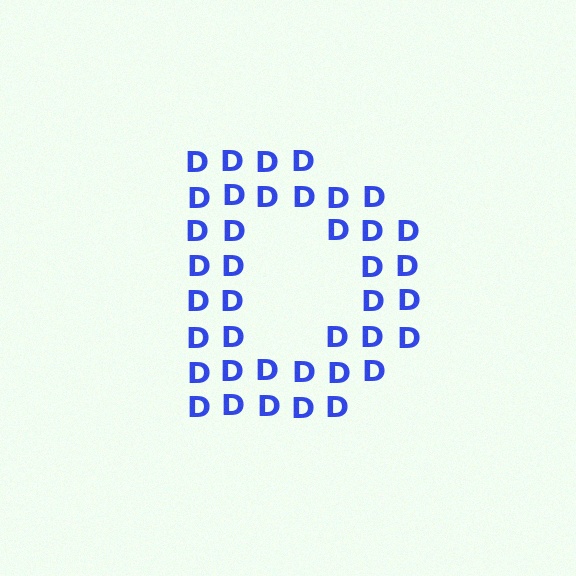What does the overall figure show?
The overall figure shows the letter D.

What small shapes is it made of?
It is made of small letter D's.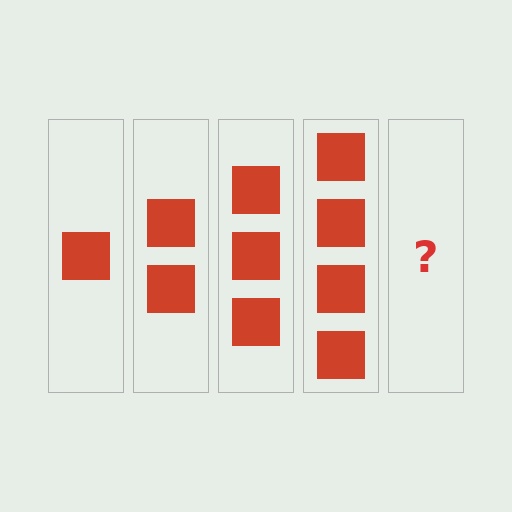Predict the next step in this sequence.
The next step is 5 squares.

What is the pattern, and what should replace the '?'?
The pattern is that each step adds one more square. The '?' should be 5 squares.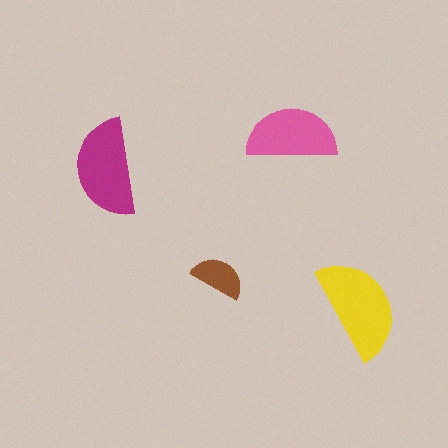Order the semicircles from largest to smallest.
the yellow one, the magenta one, the pink one, the brown one.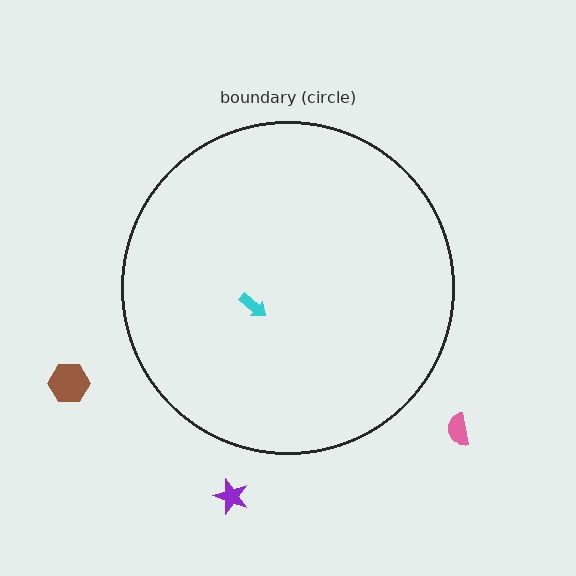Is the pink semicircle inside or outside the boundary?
Outside.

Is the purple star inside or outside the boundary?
Outside.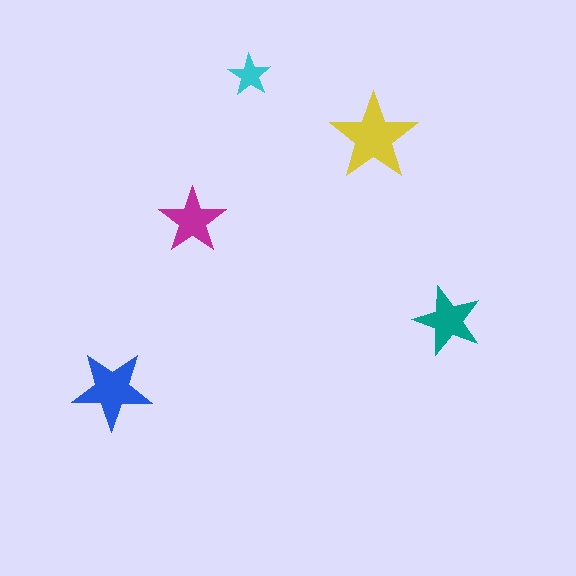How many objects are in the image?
There are 5 objects in the image.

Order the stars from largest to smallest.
the yellow one, the blue one, the teal one, the magenta one, the cyan one.